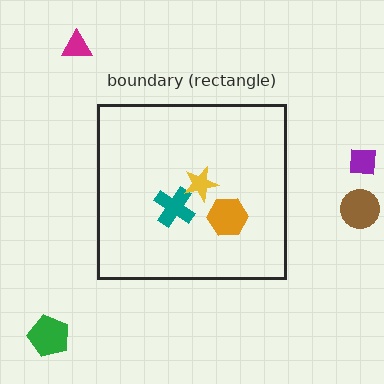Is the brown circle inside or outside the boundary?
Outside.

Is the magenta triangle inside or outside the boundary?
Outside.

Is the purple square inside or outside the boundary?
Outside.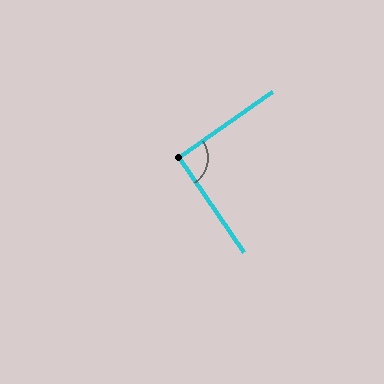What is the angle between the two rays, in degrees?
Approximately 90 degrees.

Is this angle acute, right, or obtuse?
It is approximately a right angle.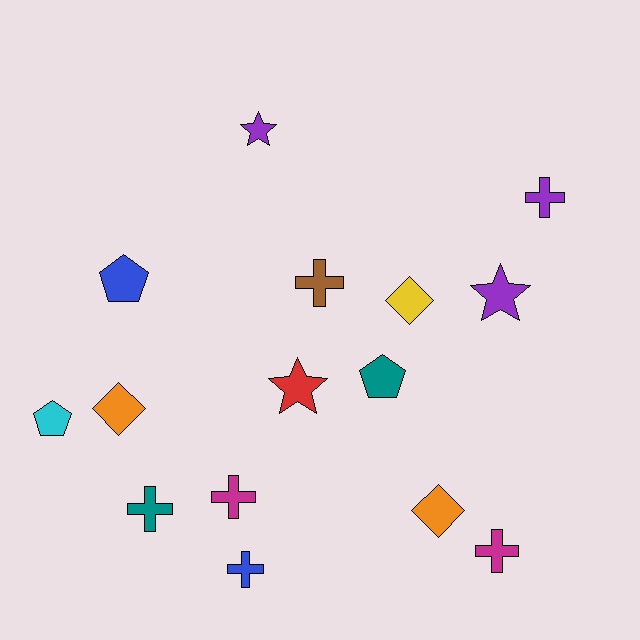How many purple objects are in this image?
There are 3 purple objects.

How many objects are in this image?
There are 15 objects.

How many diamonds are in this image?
There are 3 diamonds.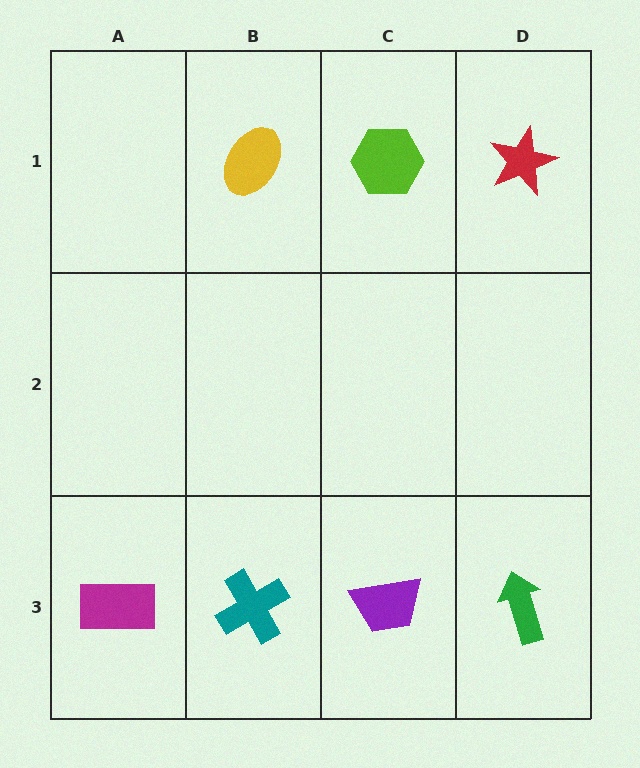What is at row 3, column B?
A teal cross.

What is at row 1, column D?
A red star.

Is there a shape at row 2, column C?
No, that cell is empty.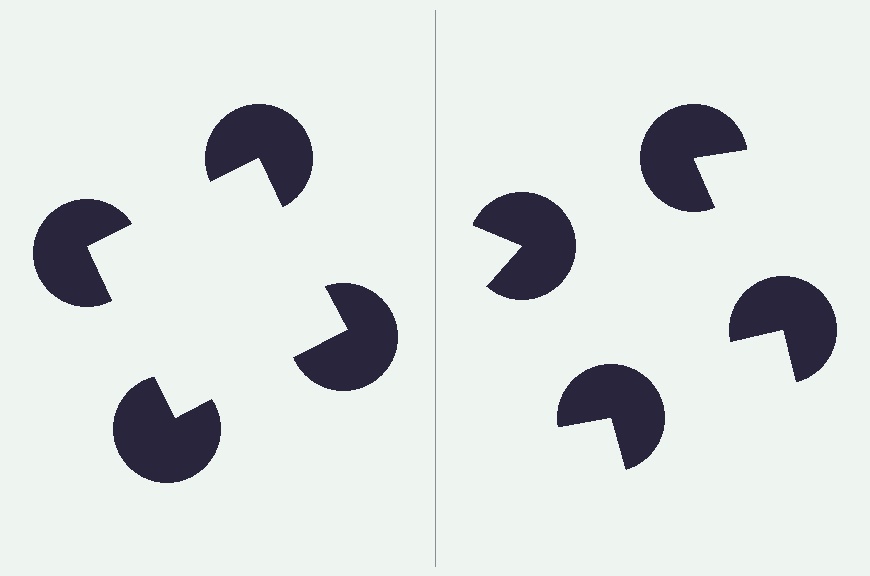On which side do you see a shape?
An illusory square appears on the left side. On the right side the wedge cuts are rotated, so no coherent shape forms.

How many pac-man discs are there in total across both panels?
8 — 4 on each side.